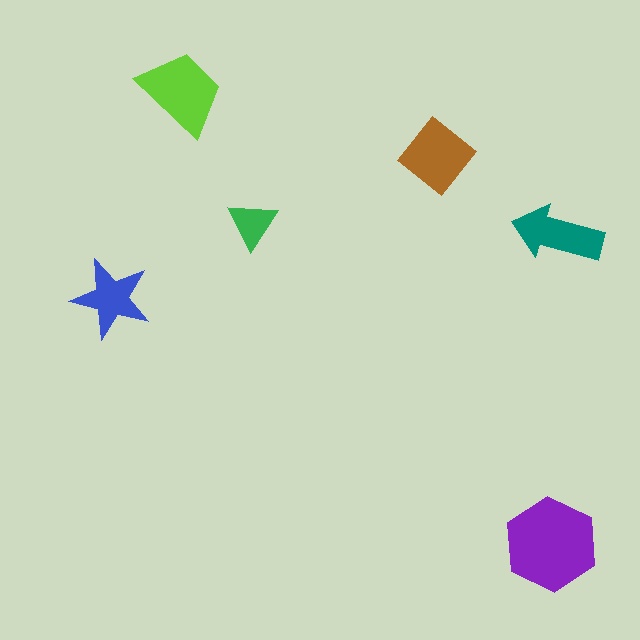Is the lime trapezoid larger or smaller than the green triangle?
Larger.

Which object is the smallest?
The green triangle.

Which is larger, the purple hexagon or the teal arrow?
The purple hexagon.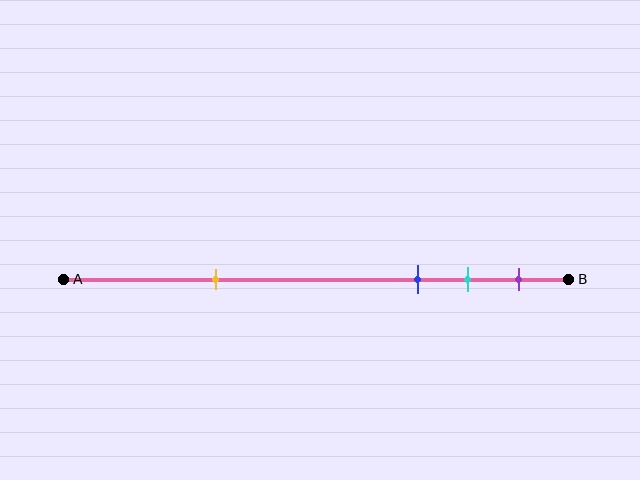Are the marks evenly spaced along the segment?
No, the marks are not evenly spaced.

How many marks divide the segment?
There are 4 marks dividing the segment.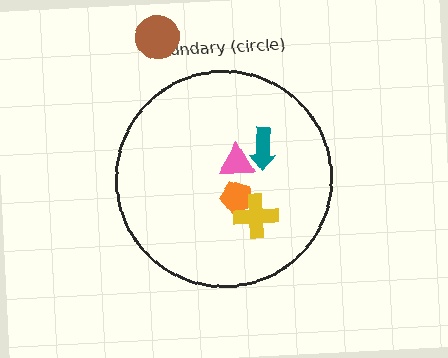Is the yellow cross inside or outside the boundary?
Inside.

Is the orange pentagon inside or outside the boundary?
Inside.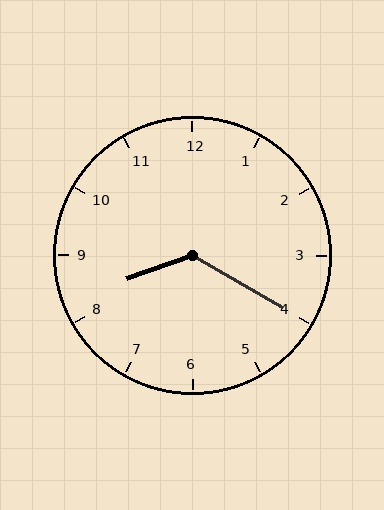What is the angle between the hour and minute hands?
Approximately 130 degrees.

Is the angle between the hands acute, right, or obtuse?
It is obtuse.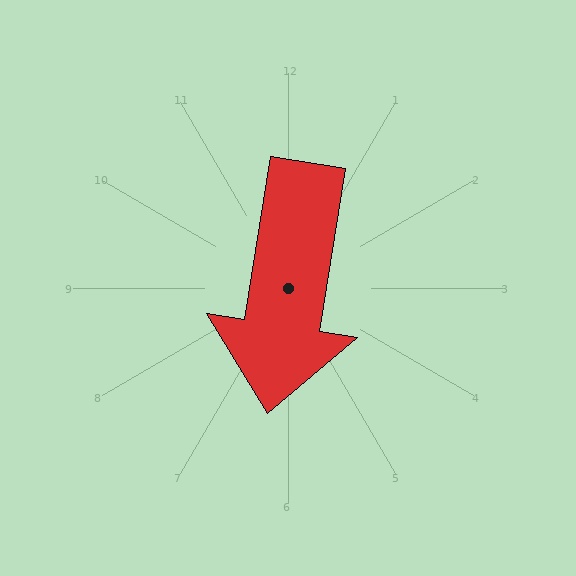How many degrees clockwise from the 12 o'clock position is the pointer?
Approximately 189 degrees.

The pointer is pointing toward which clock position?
Roughly 6 o'clock.